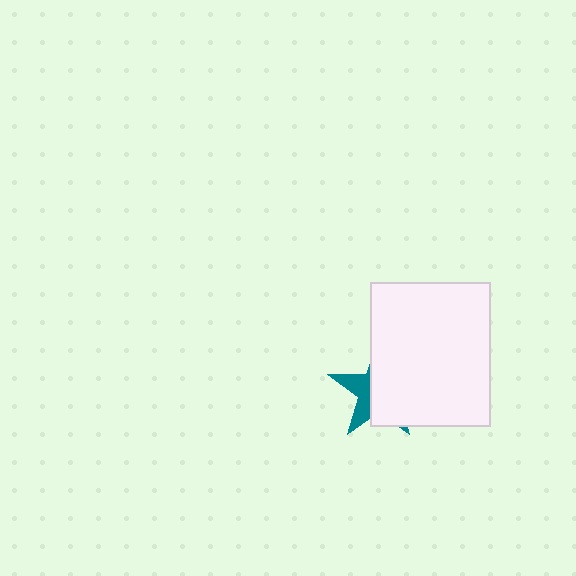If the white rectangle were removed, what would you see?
You would see the complete teal star.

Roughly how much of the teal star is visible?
A small part of it is visible (roughly 34%).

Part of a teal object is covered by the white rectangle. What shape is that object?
It is a star.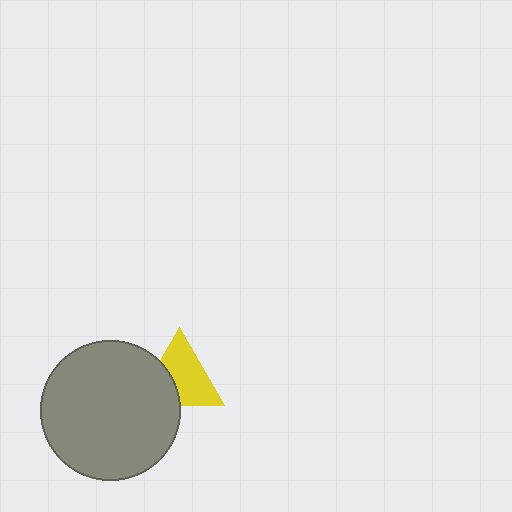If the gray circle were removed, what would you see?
You would see the complete yellow triangle.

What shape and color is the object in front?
The object in front is a gray circle.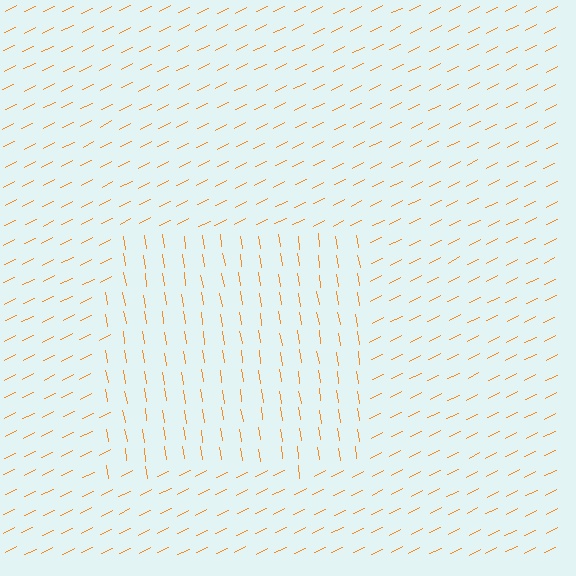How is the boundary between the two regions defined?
The boundary is defined purely by a change in line orientation (approximately 73 degrees difference). All lines are the same color and thickness.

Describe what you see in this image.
The image is filled with small orange line segments. A rectangle region in the image has lines oriented differently from the surrounding lines, creating a visible texture boundary.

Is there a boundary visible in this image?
Yes, there is a texture boundary formed by a change in line orientation.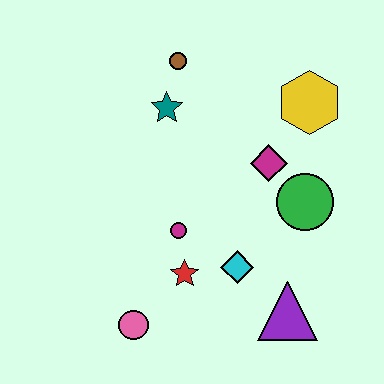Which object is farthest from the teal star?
The purple triangle is farthest from the teal star.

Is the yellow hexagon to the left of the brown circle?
No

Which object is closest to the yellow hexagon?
The magenta diamond is closest to the yellow hexagon.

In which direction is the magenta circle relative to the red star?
The magenta circle is above the red star.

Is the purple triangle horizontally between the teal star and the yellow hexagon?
Yes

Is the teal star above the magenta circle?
Yes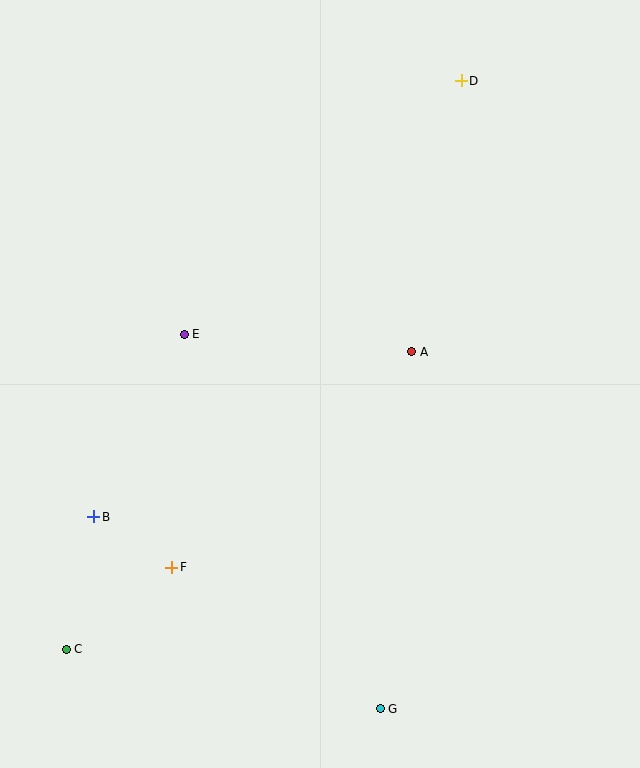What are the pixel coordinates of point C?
Point C is at (66, 649).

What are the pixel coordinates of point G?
Point G is at (380, 709).